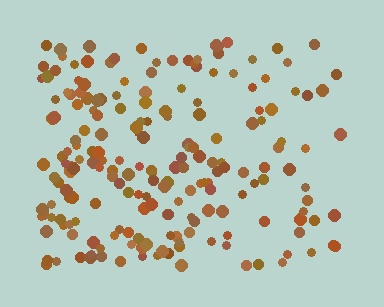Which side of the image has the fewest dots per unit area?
The right.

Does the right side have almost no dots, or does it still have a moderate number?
Still a moderate number, just noticeably fewer than the left.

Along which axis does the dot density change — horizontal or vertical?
Horizontal.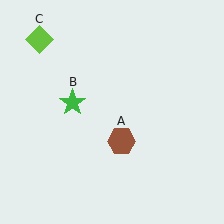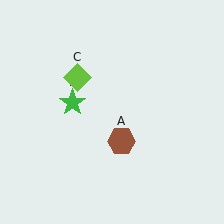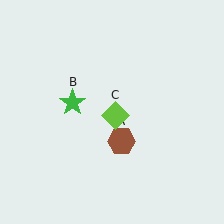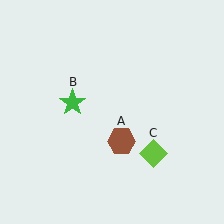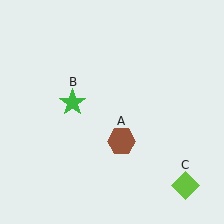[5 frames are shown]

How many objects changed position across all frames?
1 object changed position: lime diamond (object C).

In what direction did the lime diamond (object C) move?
The lime diamond (object C) moved down and to the right.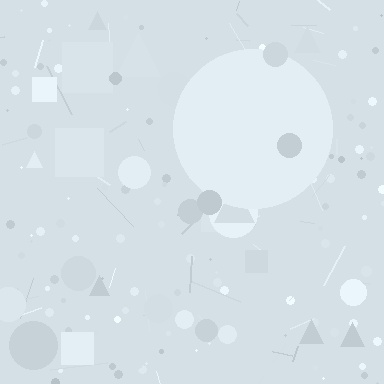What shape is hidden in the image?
A circle is hidden in the image.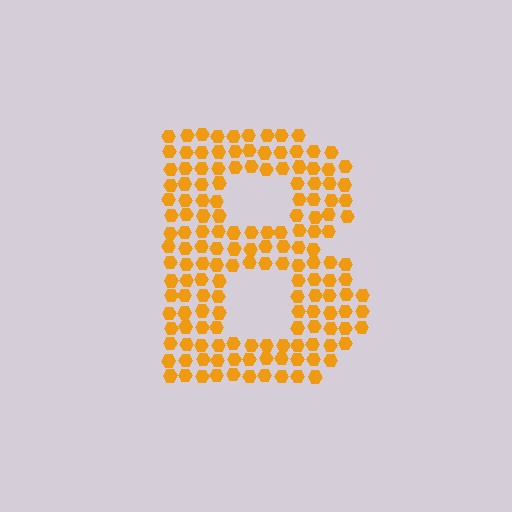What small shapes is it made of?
It is made of small hexagons.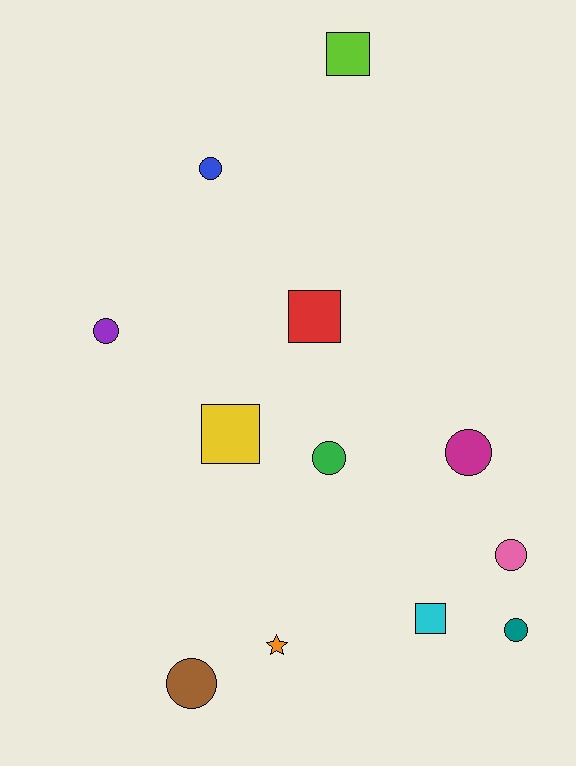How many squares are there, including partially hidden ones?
There are 4 squares.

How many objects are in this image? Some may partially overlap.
There are 12 objects.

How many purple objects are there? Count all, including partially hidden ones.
There is 1 purple object.